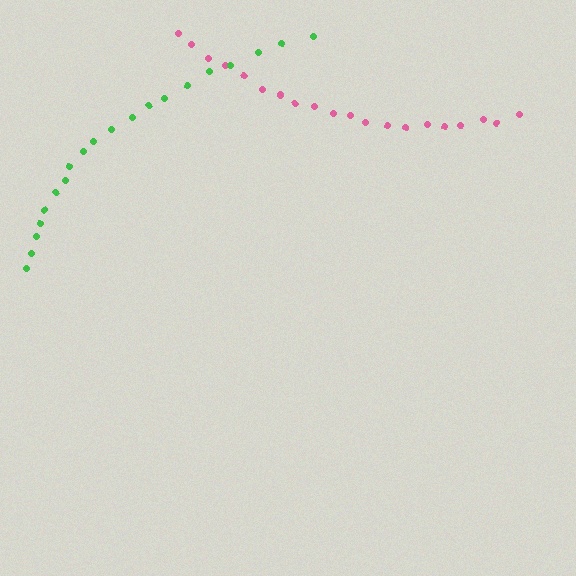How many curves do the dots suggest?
There are 2 distinct paths.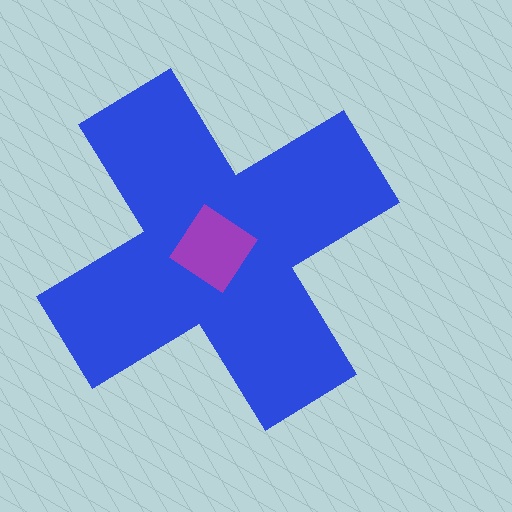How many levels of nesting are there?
2.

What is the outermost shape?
The blue cross.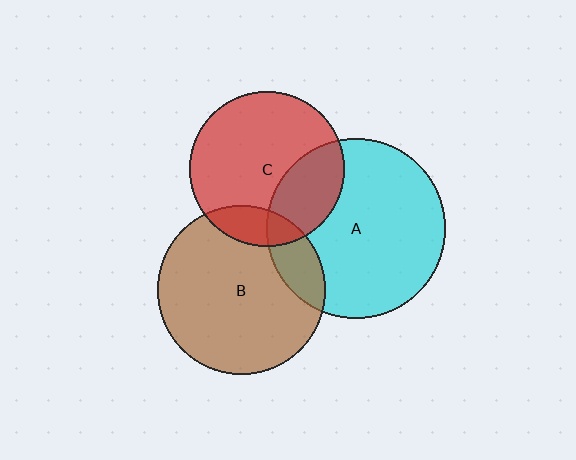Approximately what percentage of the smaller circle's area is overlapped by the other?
Approximately 15%.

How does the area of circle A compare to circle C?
Approximately 1.4 times.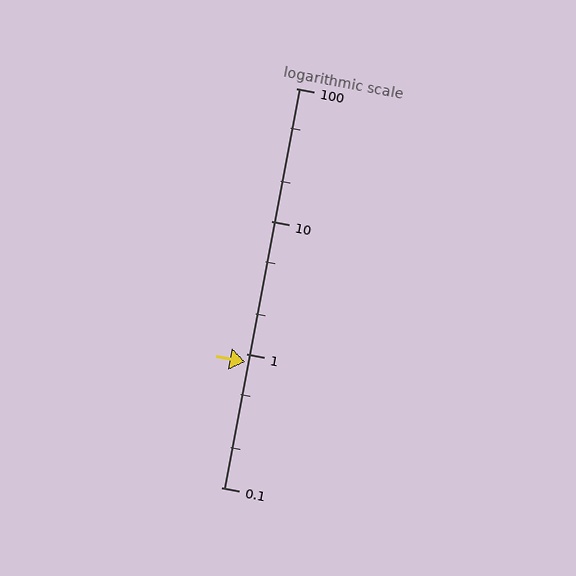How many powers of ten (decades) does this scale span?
The scale spans 3 decades, from 0.1 to 100.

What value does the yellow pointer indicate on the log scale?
The pointer indicates approximately 0.88.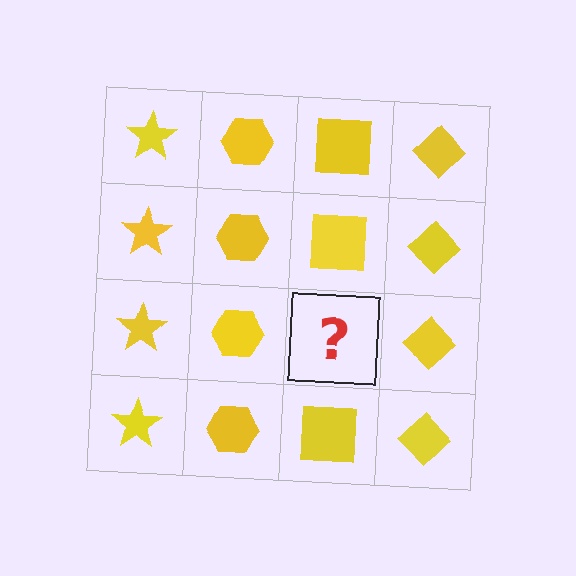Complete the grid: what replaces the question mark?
The question mark should be replaced with a yellow square.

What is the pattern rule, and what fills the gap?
The rule is that each column has a consistent shape. The gap should be filled with a yellow square.